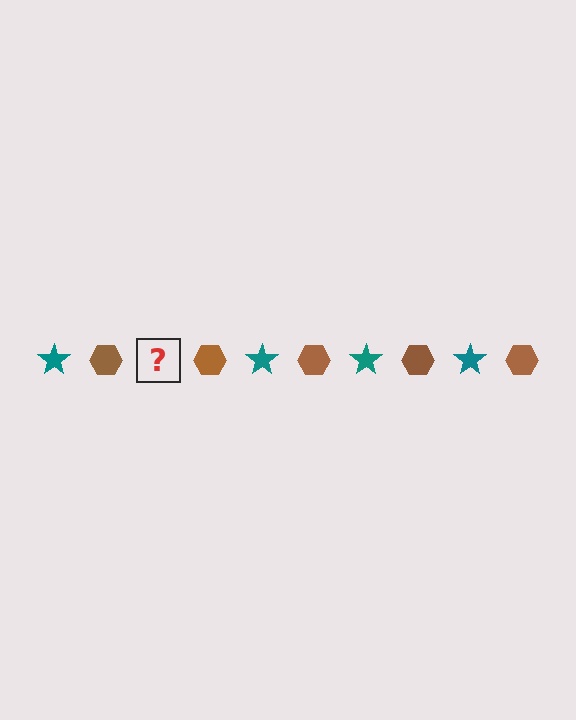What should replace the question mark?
The question mark should be replaced with a teal star.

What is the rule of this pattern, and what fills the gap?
The rule is that the pattern alternates between teal star and brown hexagon. The gap should be filled with a teal star.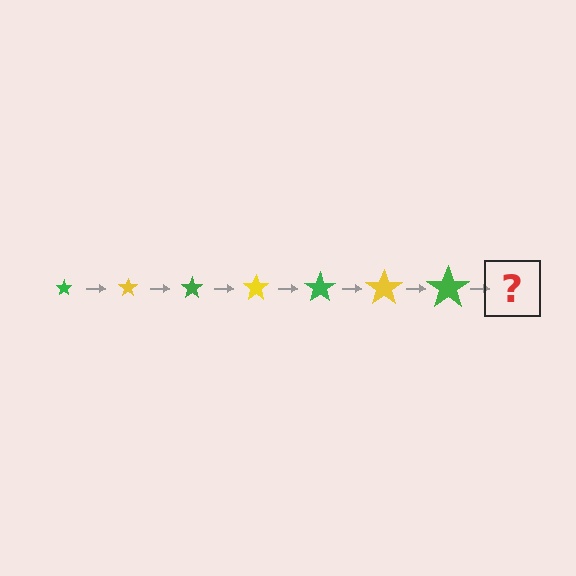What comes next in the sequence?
The next element should be a yellow star, larger than the previous one.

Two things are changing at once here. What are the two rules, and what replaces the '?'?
The two rules are that the star grows larger each step and the color cycles through green and yellow. The '?' should be a yellow star, larger than the previous one.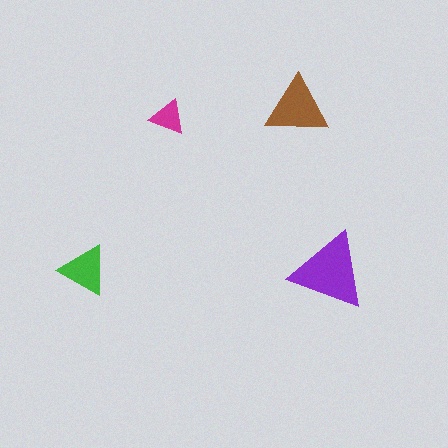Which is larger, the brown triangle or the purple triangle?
The purple one.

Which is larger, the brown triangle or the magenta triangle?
The brown one.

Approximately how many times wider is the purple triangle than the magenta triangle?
About 2 times wider.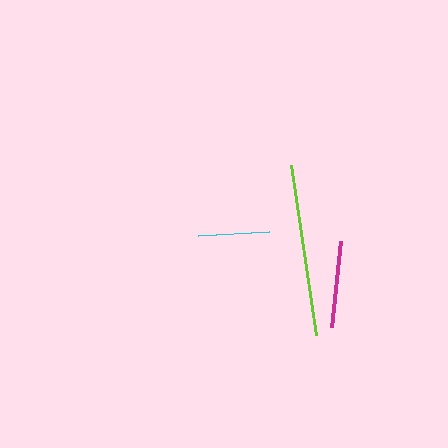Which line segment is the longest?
The lime line is the longest at approximately 171 pixels.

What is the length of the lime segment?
The lime segment is approximately 171 pixels long.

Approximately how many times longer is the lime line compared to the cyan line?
The lime line is approximately 2.4 times the length of the cyan line.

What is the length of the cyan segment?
The cyan segment is approximately 71 pixels long.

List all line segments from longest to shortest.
From longest to shortest: lime, magenta, cyan.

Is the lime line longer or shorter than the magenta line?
The lime line is longer than the magenta line.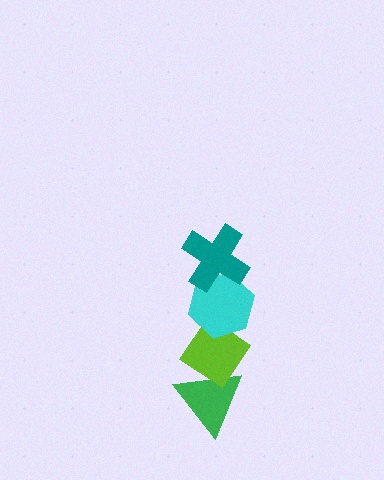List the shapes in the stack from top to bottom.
From top to bottom: the teal cross, the cyan hexagon, the lime diamond, the green triangle.